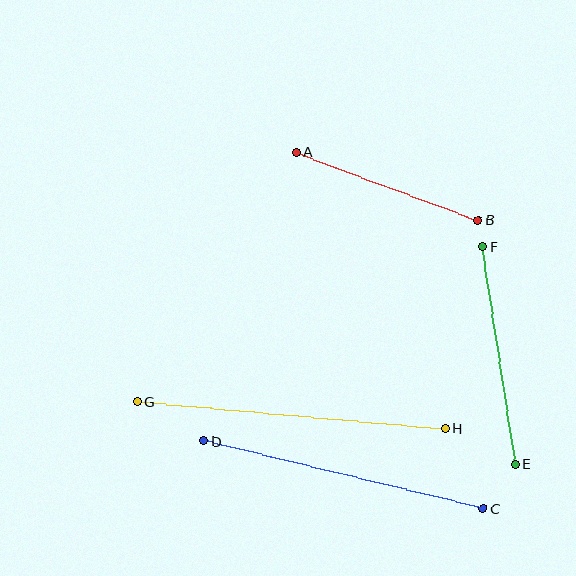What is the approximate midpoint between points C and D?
The midpoint is at approximately (344, 475) pixels.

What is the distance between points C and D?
The distance is approximately 288 pixels.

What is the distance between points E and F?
The distance is approximately 220 pixels.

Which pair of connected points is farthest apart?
Points G and H are farthest apart.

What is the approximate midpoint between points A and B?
The midpoint is at approximately (387, 186) pixels.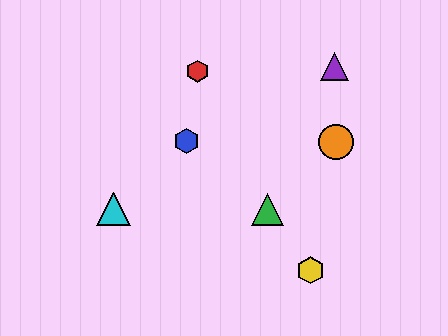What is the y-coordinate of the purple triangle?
The purple triangle is at y≈67.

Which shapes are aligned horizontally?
The green triangle, the cyan triangle are aligned horizontally.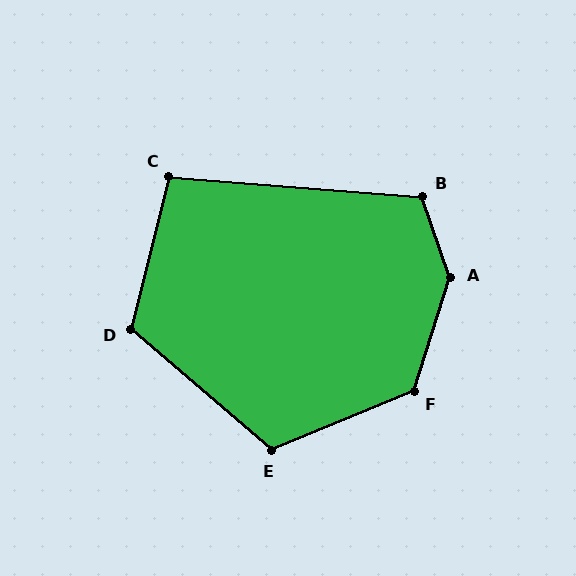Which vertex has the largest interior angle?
A, at approximately 143 degrees.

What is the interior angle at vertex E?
Approximately 117 degrees (obtuse).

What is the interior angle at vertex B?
Approximately 113 degrees (obtuse).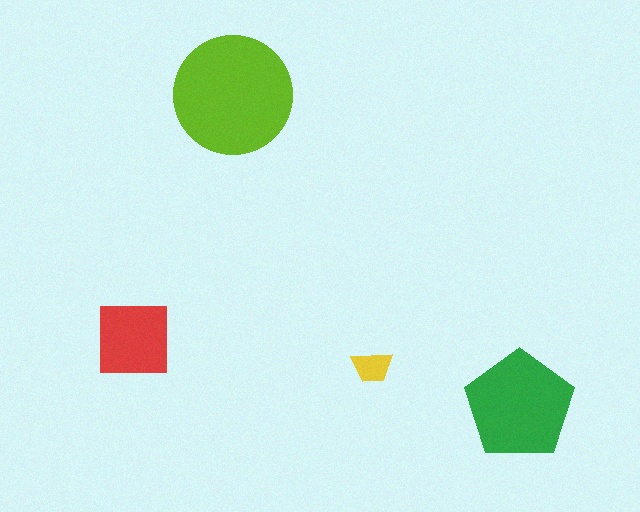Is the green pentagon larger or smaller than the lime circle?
Smaller.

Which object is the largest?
The lime circle.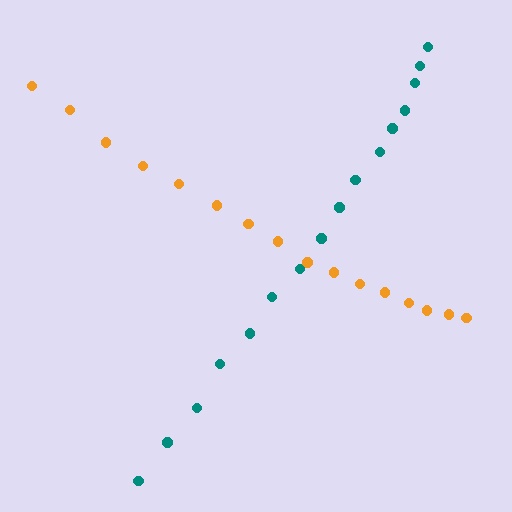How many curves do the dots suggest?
There are 2 distinct paths.